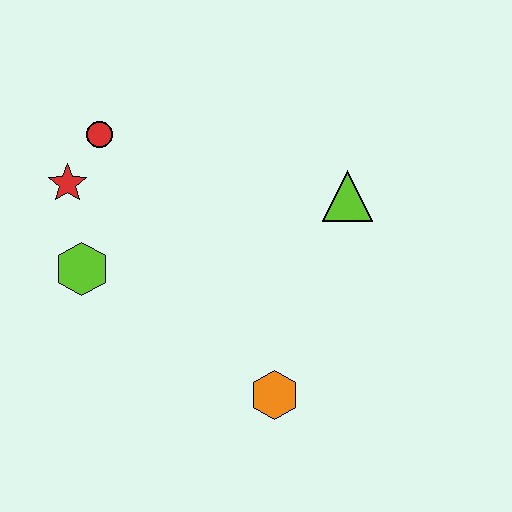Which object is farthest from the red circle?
The orange hexagon is farthest from the red circle.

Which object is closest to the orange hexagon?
The lime triangle is closest to the orange hexagon.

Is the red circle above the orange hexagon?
Yes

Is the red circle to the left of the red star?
No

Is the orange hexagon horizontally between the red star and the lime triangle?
Yes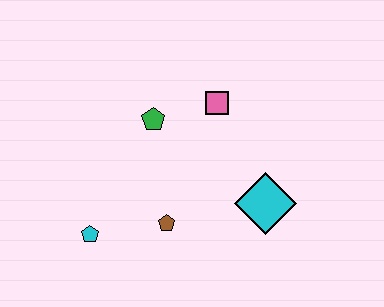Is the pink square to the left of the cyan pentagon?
No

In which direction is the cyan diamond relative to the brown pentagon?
The cyan diamond is to the right of the brown pentagon.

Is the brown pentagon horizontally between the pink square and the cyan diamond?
No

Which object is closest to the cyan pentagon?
The brown pentagon is closest to the cyan pentagon.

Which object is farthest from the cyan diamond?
The cyan pentagon is farthest from the cyan diamond.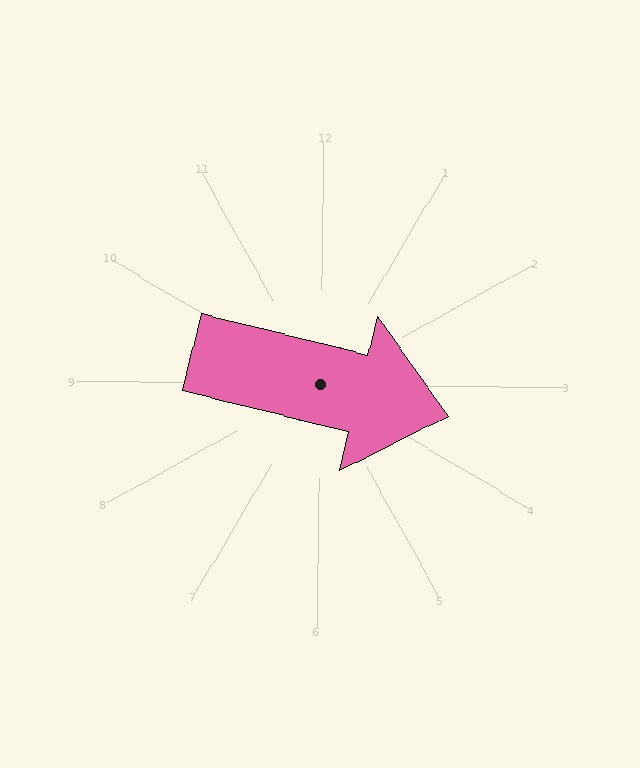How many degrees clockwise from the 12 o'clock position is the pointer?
Approximately 103 degrees.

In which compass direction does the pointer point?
East.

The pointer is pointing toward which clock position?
Roughly 3 o'clock.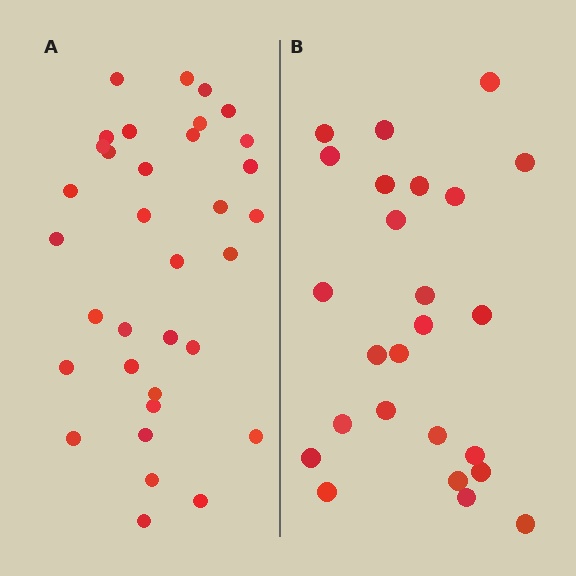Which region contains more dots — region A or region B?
Region A (the left region) has more dots.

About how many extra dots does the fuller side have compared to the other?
Region A has roughly 8 or so more dots than region B.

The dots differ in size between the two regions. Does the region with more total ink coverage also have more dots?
No. Region B has more total ink coverage because its dots are larger, but region A actually contains more individual dots. Total area can be misleading — the number of items is what matters here.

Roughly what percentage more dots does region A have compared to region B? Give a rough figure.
About 35% more.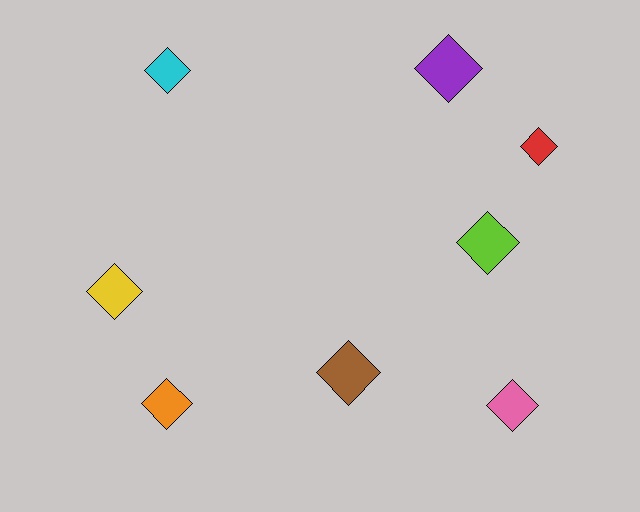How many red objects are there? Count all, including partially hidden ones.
There is 1 red object.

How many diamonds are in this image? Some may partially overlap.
There are 8 diamonds.